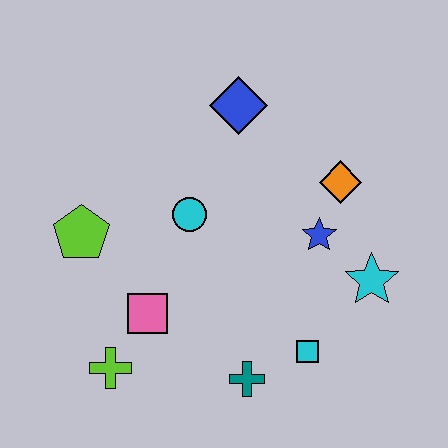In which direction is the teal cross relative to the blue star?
The teal cross is below the blue star.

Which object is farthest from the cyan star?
The lime pentagon is farthest from the cyan star.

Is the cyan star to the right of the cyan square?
Yes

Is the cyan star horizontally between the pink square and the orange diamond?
No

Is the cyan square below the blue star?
Yes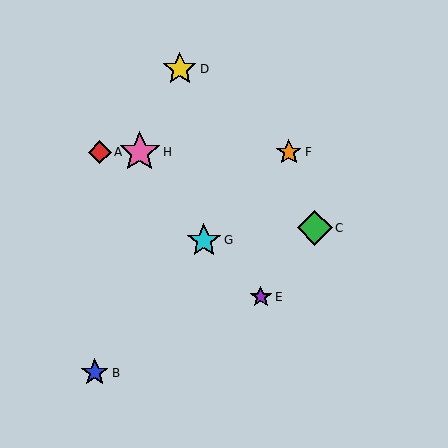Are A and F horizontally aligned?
Yes, both are at y≈152.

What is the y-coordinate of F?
Object F is at y≈152.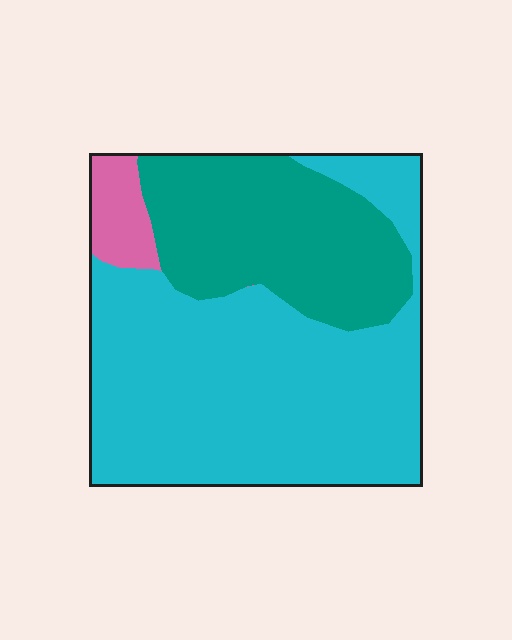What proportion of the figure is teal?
Teal covers around 30% of the figure.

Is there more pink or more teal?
Teal.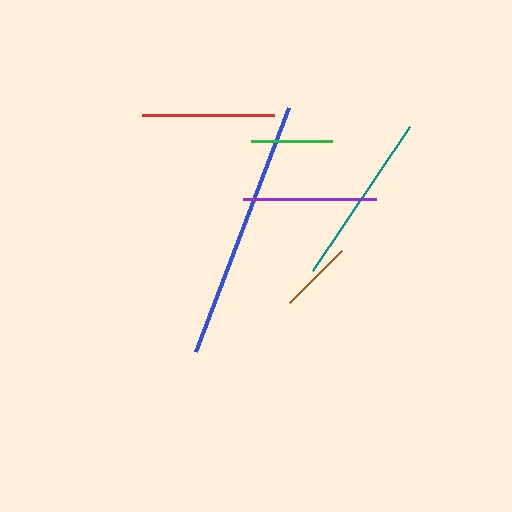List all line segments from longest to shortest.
From longest to shortest: blue, teal, purple, red, green, brown.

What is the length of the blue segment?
The blue segment is approximately 261 pixels long.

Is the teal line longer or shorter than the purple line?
The teal line is longer than the purple line.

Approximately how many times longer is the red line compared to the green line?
The red line is approximately 1.6 times the length of the green line.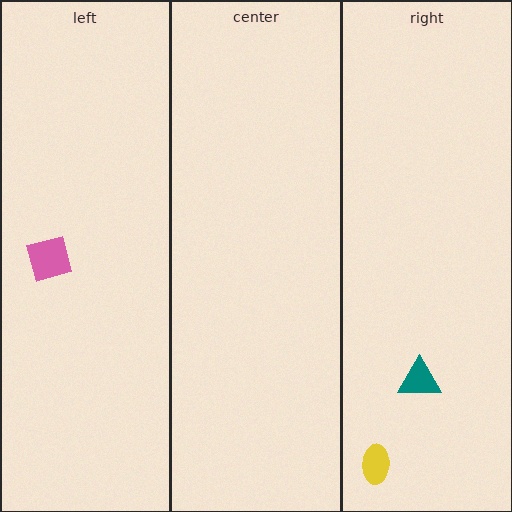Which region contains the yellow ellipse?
The right region.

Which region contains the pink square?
The left region.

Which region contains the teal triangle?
The right region.